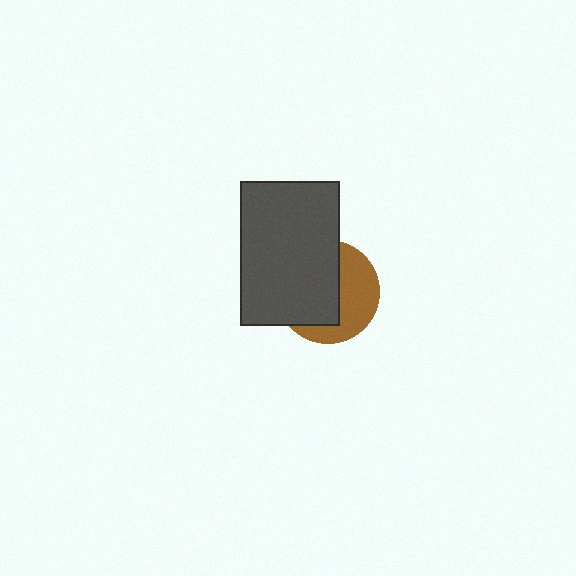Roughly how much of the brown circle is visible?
A small part of it is visible (roughly 44%).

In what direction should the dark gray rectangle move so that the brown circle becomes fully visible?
The dark gray rectangle should move left. That is the shortest direction to clear the overlap and leave the brown circle fully visible.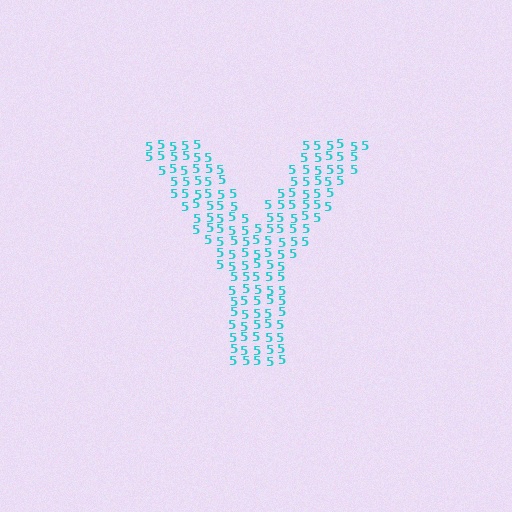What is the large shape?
The large shape is the letter Y.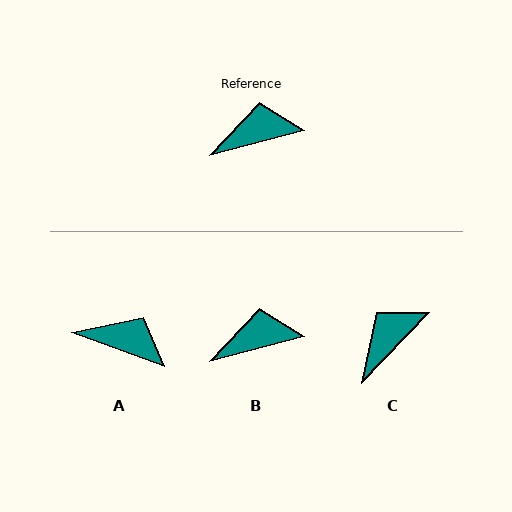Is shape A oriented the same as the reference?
No, it is off by about 35 degrees.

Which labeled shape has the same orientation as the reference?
B.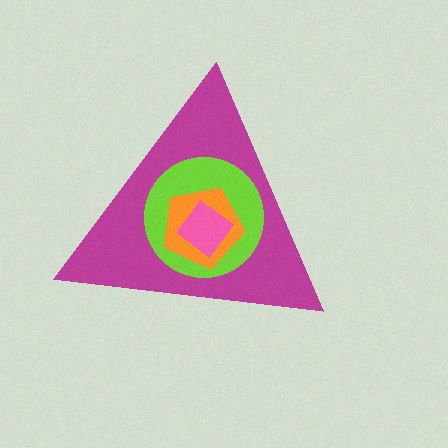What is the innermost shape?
The pink diamond.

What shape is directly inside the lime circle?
The orange pentagon.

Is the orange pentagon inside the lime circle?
Yes.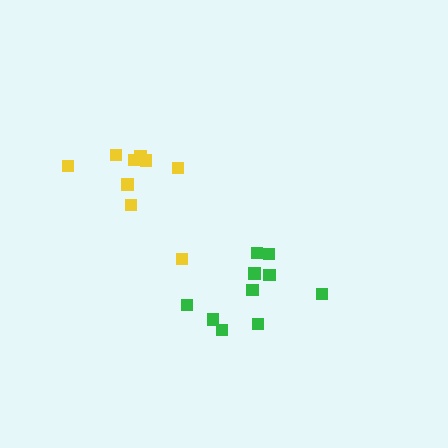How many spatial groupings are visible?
There are 2 spatial groupings.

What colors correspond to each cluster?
The clusters are colored: green, yellow.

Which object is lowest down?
The green cluster is bottommost.